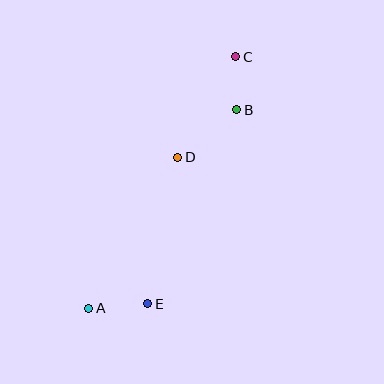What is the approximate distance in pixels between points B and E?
The distance between B and E is approximately 214 pixels.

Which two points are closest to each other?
Points B and C are closest to each other.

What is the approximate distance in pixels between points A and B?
The distance between A and B is approximately 248 pixels.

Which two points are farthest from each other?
Points A and C are farthest from each other.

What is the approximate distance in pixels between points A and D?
The distance between A and D is approximately 175 pixels.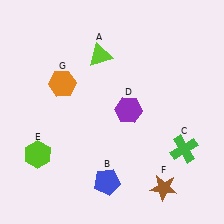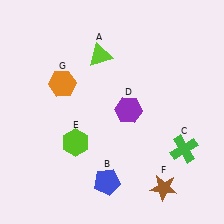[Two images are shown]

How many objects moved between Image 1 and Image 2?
1 object moved between the two images.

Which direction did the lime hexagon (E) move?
The lime hexagon (E) moved right.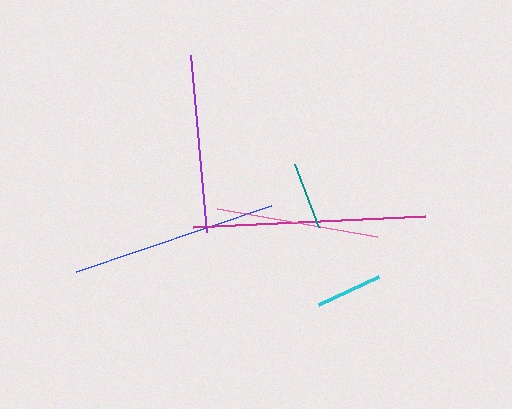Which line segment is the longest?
The magenta line is the longest at approximately 232 pixels.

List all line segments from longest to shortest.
From longest to shortest: magenta, blue, purple, pink, teal, cyan.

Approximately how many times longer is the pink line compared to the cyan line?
The pink line is approximately 2.4 times the length of the cyan line.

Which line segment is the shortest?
The cyan line is the shortest at approximately 67 pixels.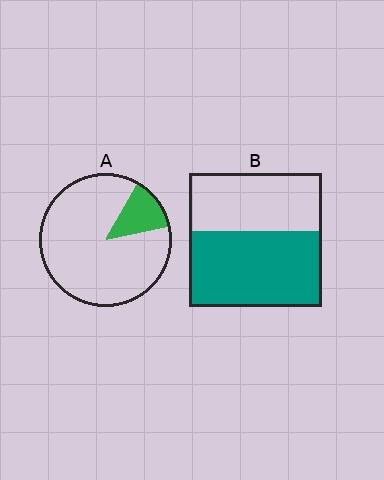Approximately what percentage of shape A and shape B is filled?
A is approximately 15% and B is approximately 55%.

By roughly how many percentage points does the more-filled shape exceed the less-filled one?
By roughly 45 percentage points (B over A).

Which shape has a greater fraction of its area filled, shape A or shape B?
Shape B.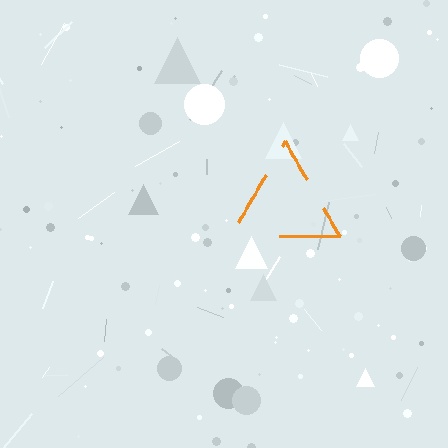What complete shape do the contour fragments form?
The contour fragments form a triangle.